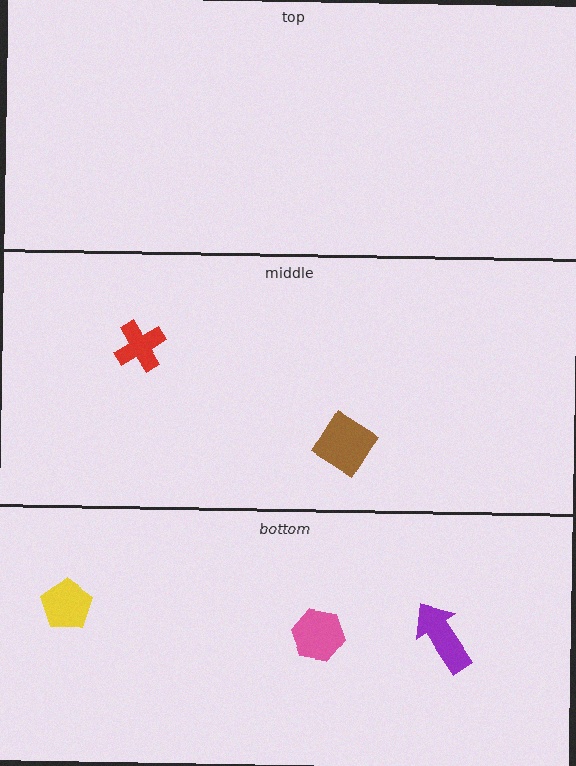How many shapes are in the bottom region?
3.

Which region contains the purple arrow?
The bottom region.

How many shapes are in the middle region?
2.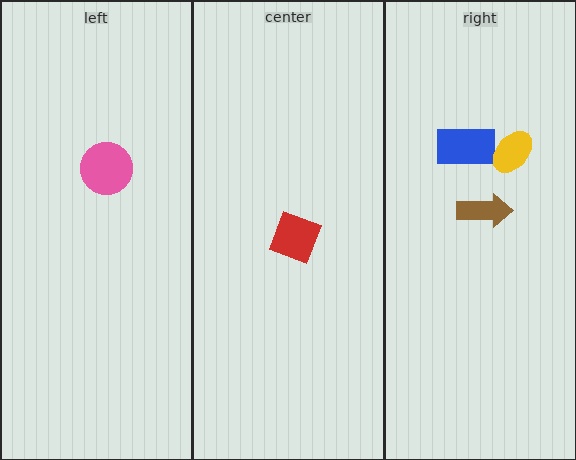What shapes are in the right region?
The brown arrow, the blue rectangle, the yellow ellipse.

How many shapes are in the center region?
1.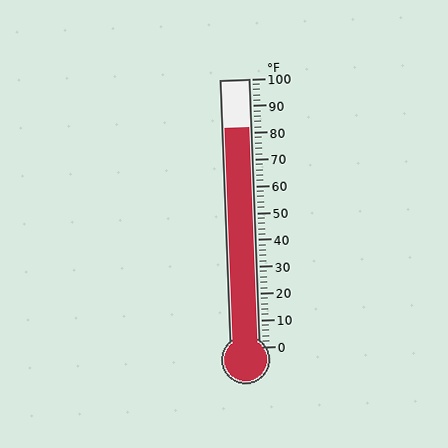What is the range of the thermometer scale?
The thermometer scale ranges from 0°F to 100°F.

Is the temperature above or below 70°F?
The temperature is above 70°F.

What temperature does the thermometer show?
The thermometer shows approximately 82°F.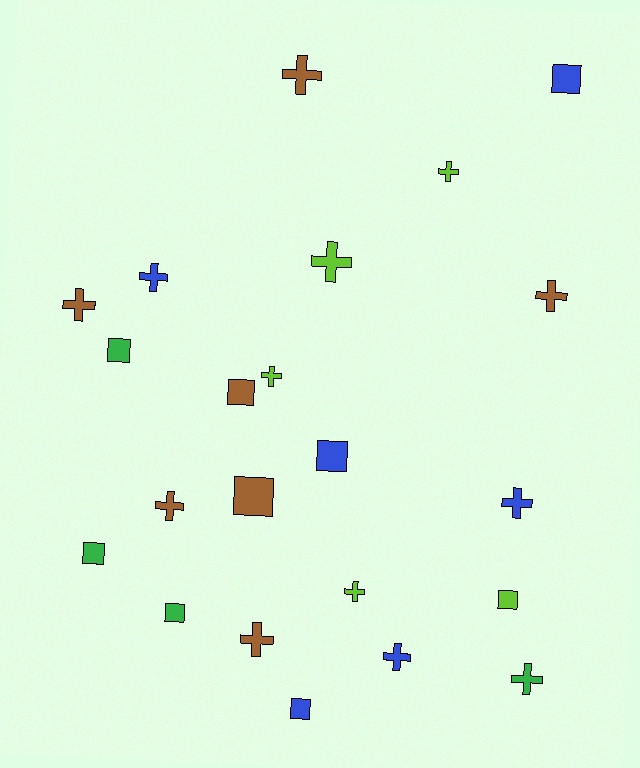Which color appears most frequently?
Brown, with 7 objects.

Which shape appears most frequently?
Cross, with 13 objects.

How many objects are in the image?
There are 22 objects.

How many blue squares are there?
There are 3 blue squares.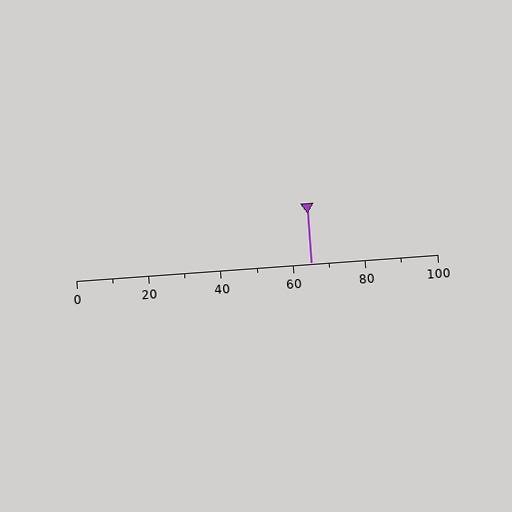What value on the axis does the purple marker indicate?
The marker indicates approximately 65.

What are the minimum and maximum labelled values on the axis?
The axis runs from 0 to 100.